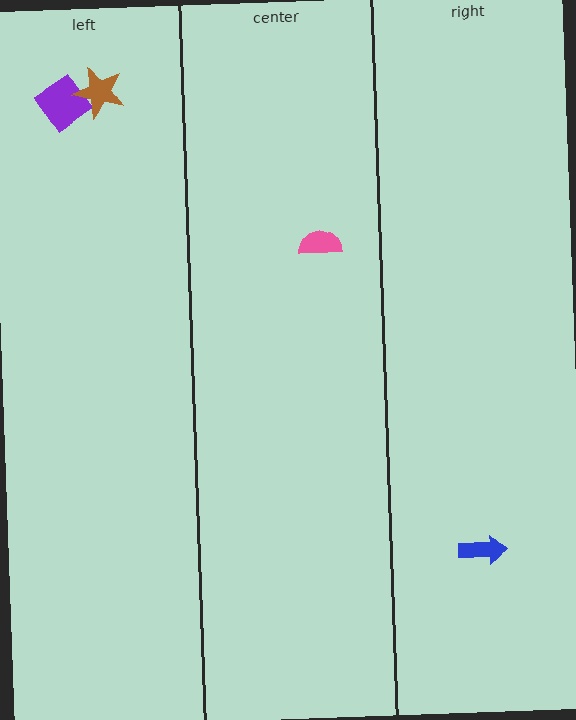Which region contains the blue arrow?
The right region.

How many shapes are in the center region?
1.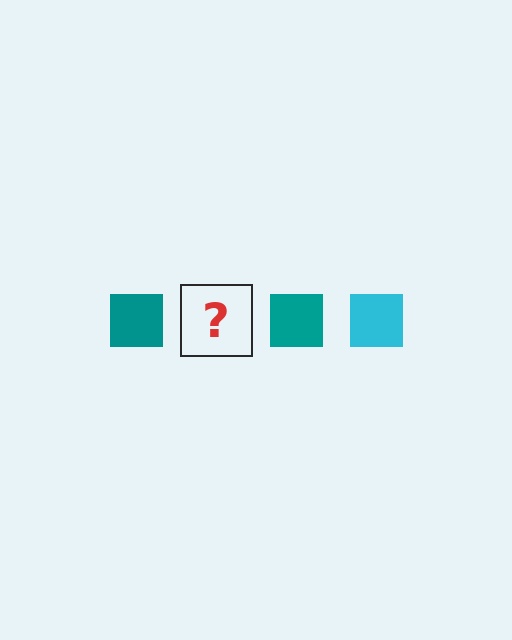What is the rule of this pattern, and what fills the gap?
The rule is that the pattern cycles through teal, cyan squares. The gap should be filled with a cyan square.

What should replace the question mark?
The question mark should be replaced with a cyan square.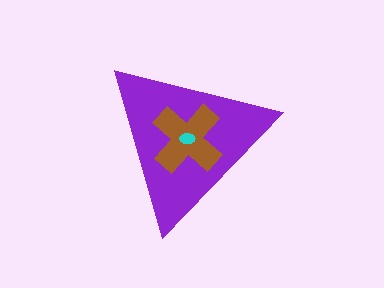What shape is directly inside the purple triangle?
The brown cross.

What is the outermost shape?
The purple triangle.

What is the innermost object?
The cyan ellipse.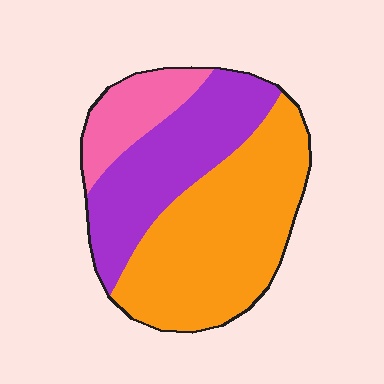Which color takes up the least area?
Pink, at roughly 15%.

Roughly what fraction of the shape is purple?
Purple covers about 35% of the shape.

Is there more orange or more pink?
Orange.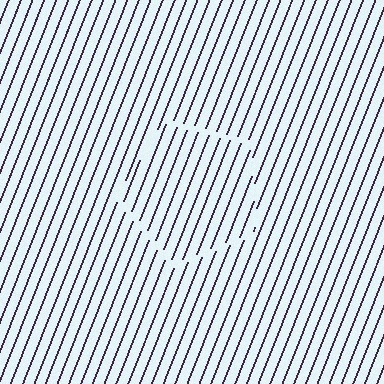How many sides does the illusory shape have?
5 sides — the line-ends trace a pentagon.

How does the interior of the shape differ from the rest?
The interior of the shape contains the same grating, shifted by half a period — the contour is defined by the phase discontinuity where line-ends from the inner and outer gratings abut.